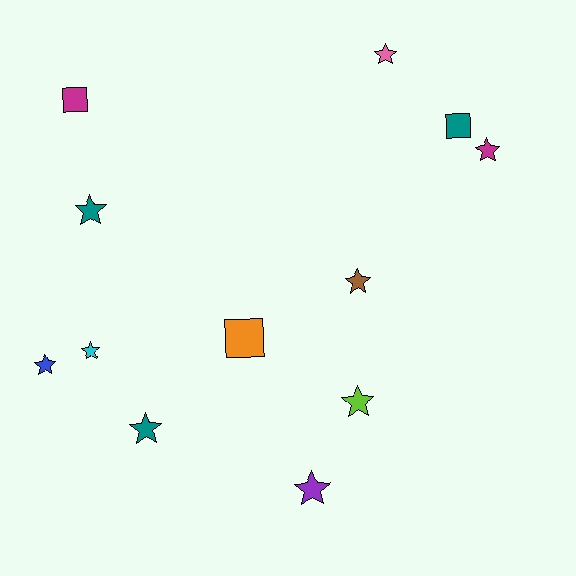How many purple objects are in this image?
There is 1 purple object.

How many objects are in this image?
There are 12 objects.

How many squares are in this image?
There are 3 squares.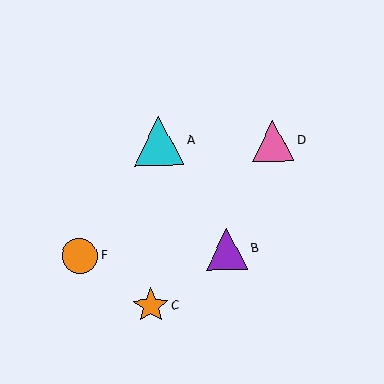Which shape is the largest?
The cyan triangle (labeled A) is the largest.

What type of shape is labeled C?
Shape C is an orange star.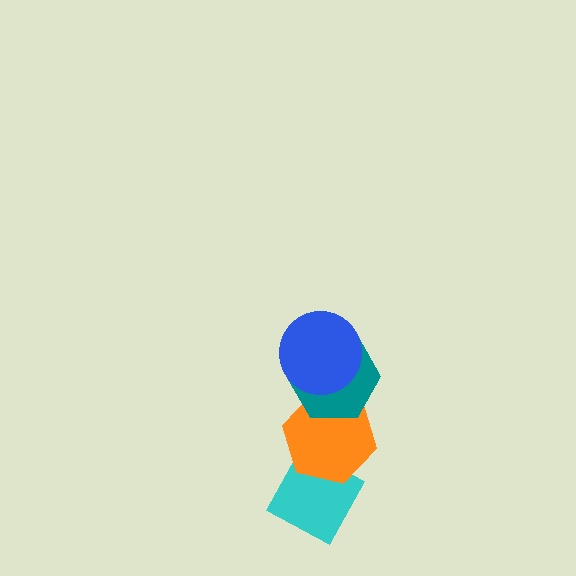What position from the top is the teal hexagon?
The teal hexagon is 2nd from the top.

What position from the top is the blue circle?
The blue circle is 1st from the top.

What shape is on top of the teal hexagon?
The blue circle is on top of the teal hexagon.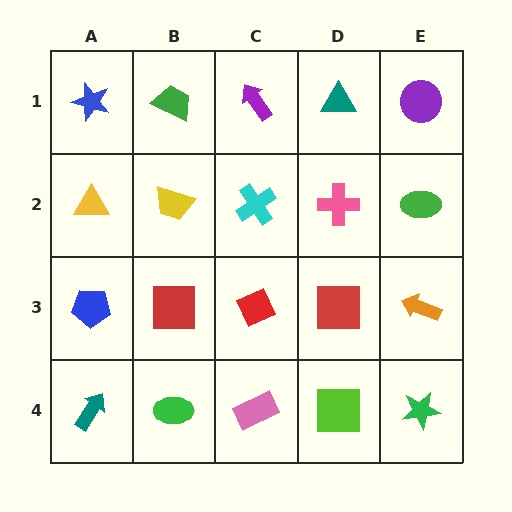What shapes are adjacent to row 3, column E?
A green ellipse (row 2, column E), a green star (row 4, column E), a red square (row 3, column D).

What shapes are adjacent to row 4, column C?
A red diamond (row 3, column C), a green ellipse (row 4, column B), a lime square (row 4, column D).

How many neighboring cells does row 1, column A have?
2.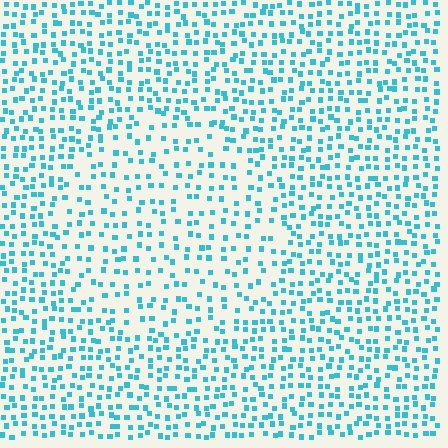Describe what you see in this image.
The image contains small cyan elements arranged at two different densities. A circle-shaped region is visible where the elements are less densely packed than the surrounding area.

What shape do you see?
I see a circle.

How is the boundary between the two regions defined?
The boundary is defined by a change in element density (approximately 1.6x ratio). All elements are the same color, size, and shape.